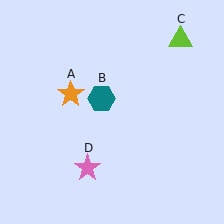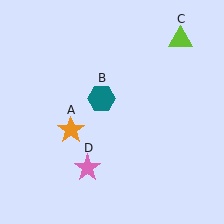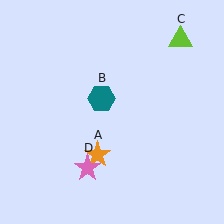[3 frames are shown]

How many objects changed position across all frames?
1 object changed position: orange star (object A).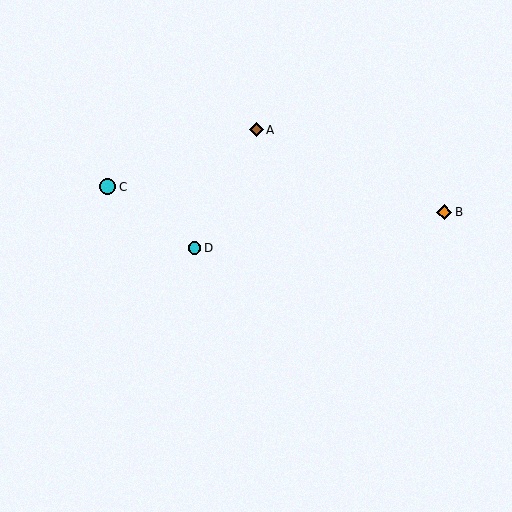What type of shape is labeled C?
Shape C is a cyan circle.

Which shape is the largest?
The cyan circle (labeled C) is the largest.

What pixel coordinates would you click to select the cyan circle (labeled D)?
Click at (195, 248) to select the cyan circle D.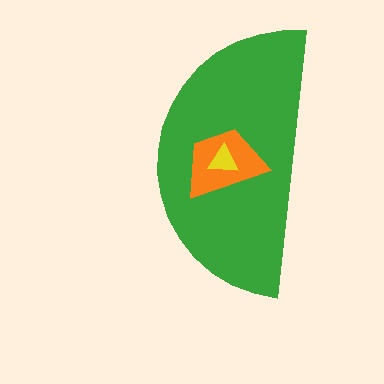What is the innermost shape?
The yellow triangle.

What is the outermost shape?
The green semicircle.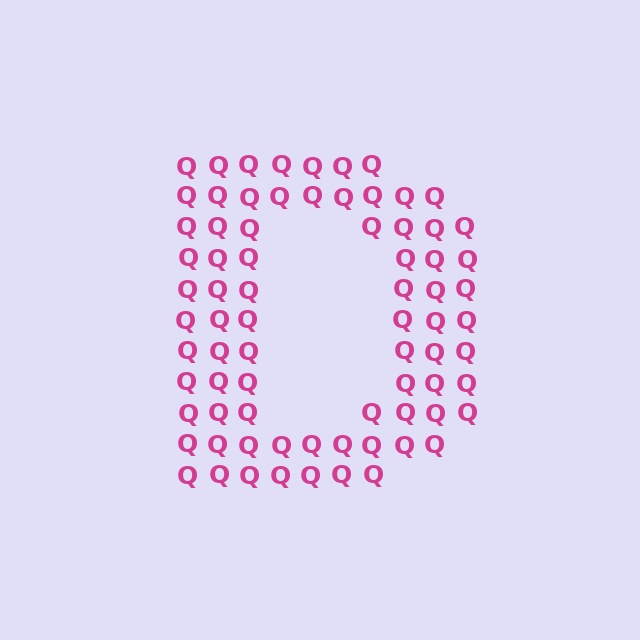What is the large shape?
The large shape is the letter D.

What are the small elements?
The small elements are letter Q's.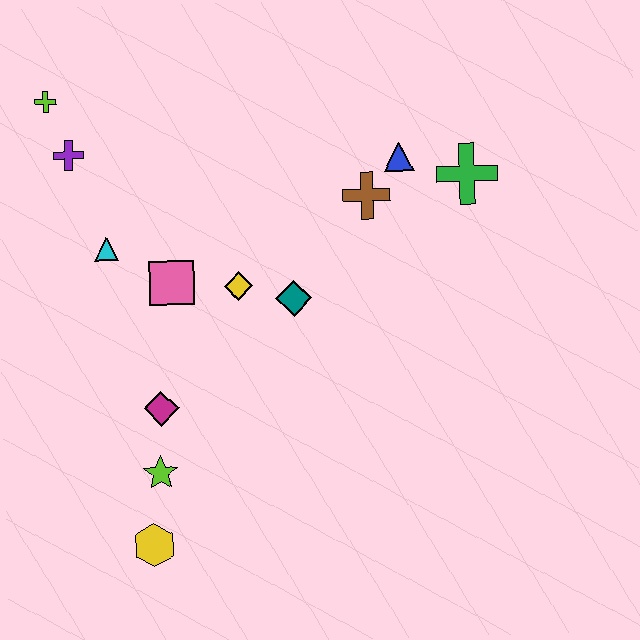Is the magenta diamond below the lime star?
No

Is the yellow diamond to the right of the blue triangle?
No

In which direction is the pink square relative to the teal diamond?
The pink square is to the left of the teal diamond.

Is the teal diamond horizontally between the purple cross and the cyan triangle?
No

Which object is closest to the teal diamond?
The yellow diamond is closest to the teal diamond.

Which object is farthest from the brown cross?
The yellow hexagon is farthest from the brown cross.